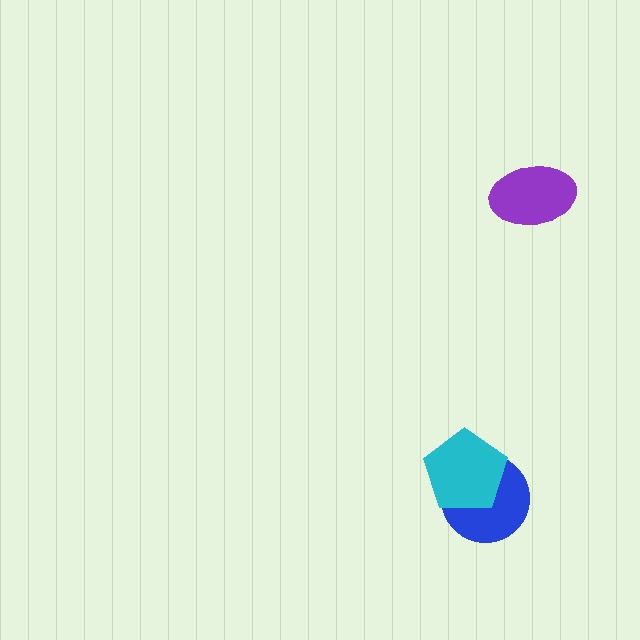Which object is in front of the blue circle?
The cyan pentagon is in front of the blue circle.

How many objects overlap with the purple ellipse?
0 objects overlap with the purple ellipse.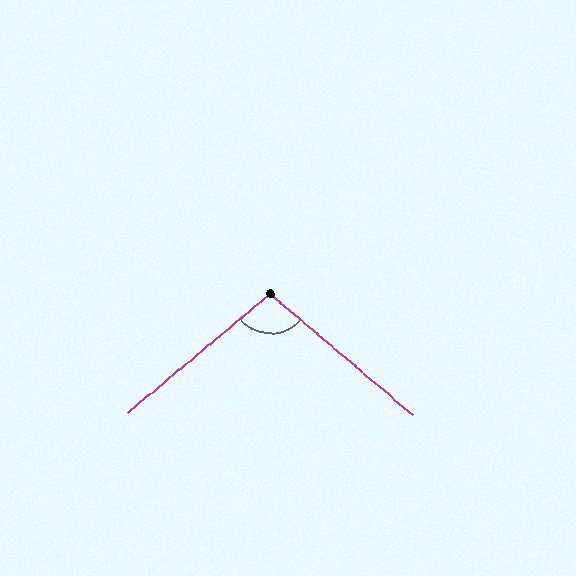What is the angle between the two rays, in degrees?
Approximately 100 degrees.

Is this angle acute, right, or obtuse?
It is obtuse.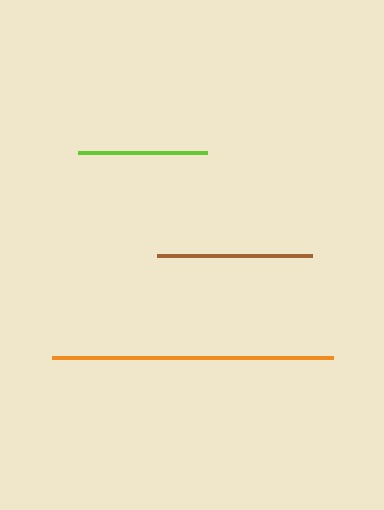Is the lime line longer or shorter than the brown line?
The brown line is longer than the lime line.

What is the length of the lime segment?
The lime segment is approximately 130 pixels long.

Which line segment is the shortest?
The lime line is the shortest at approximately 130 pixels.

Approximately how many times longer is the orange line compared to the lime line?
The orange line is approximately 2.2 times the length of the lime line.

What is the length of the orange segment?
The orange segment is approximately 281 pixels long.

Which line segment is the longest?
The orange line is the longest at approximately 281 pixels.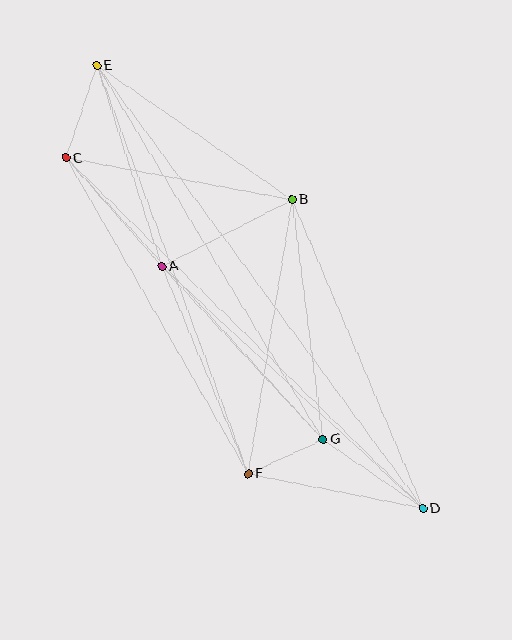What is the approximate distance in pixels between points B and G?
The distance between B and G is approximately 242 pixels.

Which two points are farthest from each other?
Points D and E are farthest from each other.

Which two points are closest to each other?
Points F and G are closest to each other.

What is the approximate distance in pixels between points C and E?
The distance between C and E is approximately 98 pixels.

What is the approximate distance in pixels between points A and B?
The distance between A and B is approximately 147 pixels.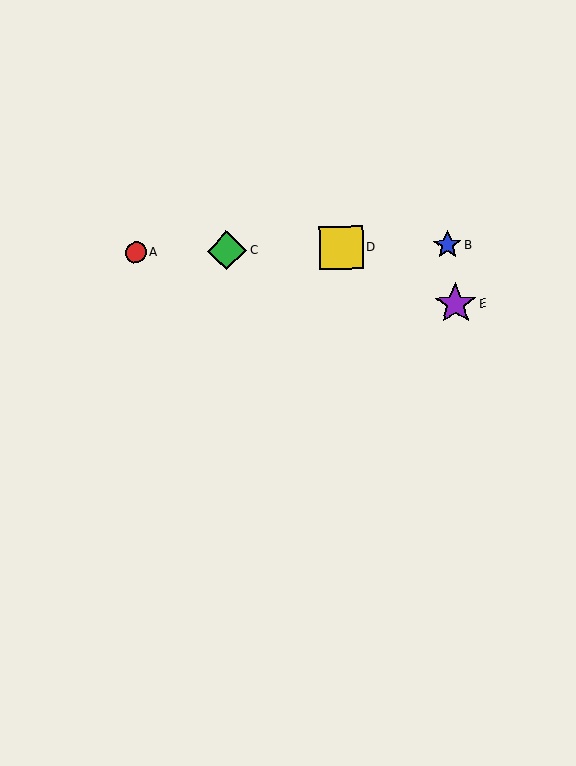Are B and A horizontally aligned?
Yes, both are at y≈245.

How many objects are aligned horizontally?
4 objects (A, B, C, D) are aligned horizontally.